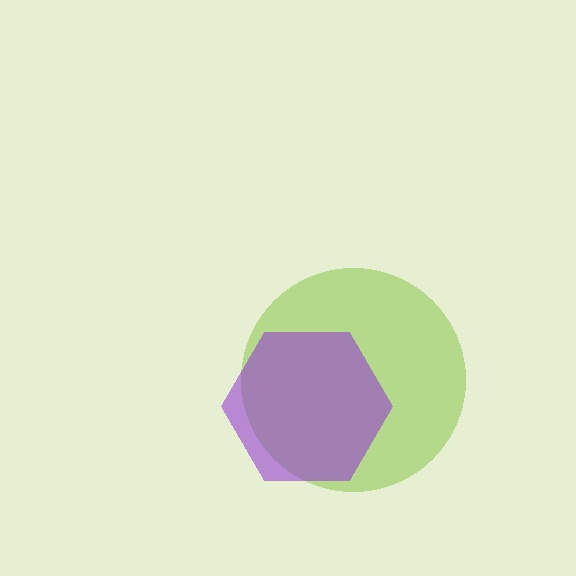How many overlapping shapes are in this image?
There are 2 overlapping shapes in the image.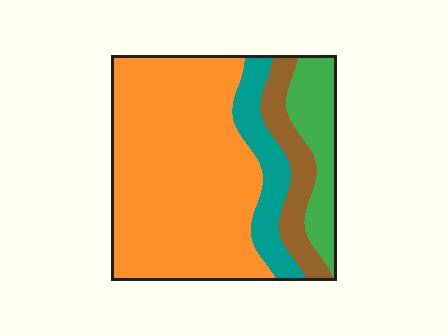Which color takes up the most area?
Orange, at roughly 60%.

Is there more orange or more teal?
Orange.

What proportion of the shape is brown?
Brown takes up about one eighth (1/8) of the shape.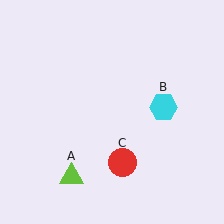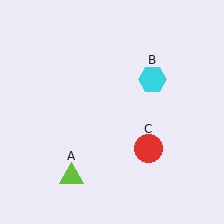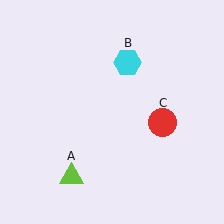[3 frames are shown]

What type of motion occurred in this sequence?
The cyan hexagon (object B), red circle (object C) rotated counterclockwise around the center of the scene.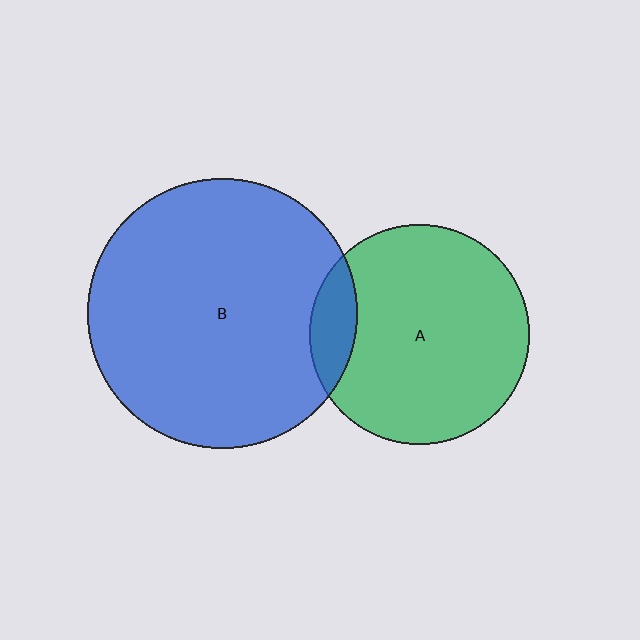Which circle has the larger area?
Circle B (blue).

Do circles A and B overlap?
Yes.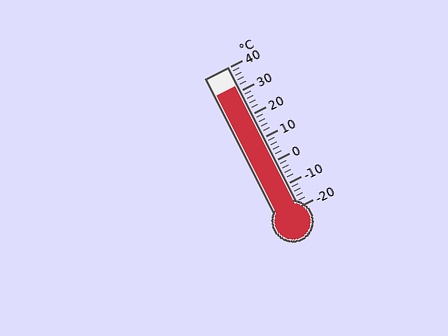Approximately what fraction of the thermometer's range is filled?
The thermometer is filled to approximately 85% of its range.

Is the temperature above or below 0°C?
The temperature is above 0°C.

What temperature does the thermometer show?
The thermometer shows approximately 32°C.